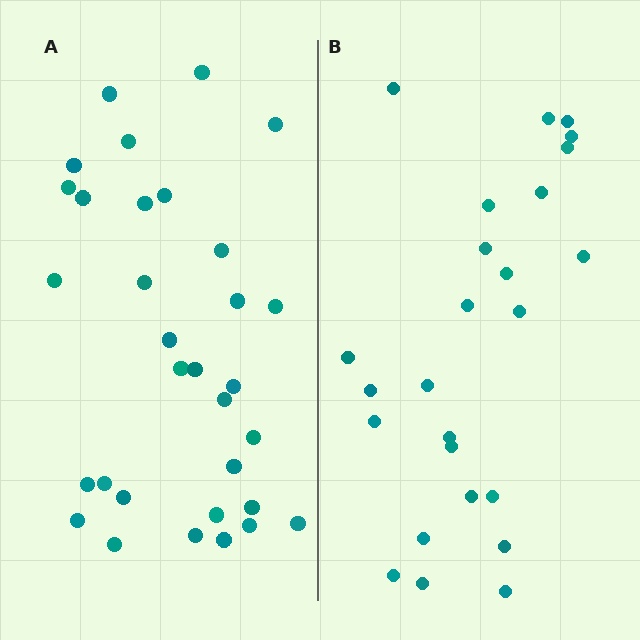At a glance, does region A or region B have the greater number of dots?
Region A (the left region) has more dots.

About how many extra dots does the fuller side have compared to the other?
Region A has roughly 8 or so more dots than region B.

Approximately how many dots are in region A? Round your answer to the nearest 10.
About 30 dots. (The exact count is 32, which rounds to 30.)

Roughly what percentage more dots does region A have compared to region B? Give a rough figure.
About 30% more.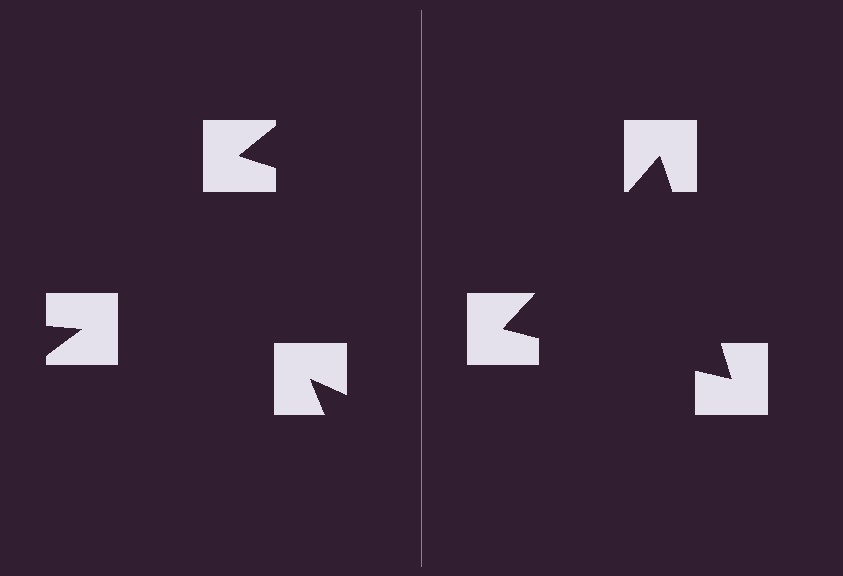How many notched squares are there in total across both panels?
6 — 3 on each side.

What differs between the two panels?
The notched squares are positioned identically on both sides; only the wedge orientations differ. On the right they align to a triangle; on the left they are misaligned.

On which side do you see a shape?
An illusory triangle appears on the right side. On the left side the wedge cuts are rotated, so no coherent shape forms.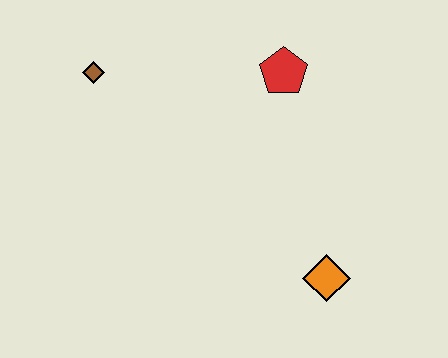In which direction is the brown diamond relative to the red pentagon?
The brown diamond is to the left of the red pentagon.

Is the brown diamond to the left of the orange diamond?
Yes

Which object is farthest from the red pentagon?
The orange diamond is farthest from the red pentagon.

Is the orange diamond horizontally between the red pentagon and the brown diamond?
No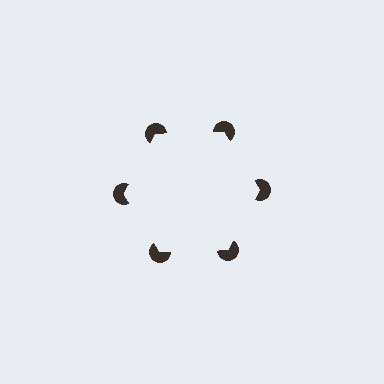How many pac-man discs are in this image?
There are 6 — one at each vertex of the illusory hexagon.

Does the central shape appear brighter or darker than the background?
It typically appears slightly brighter than the background, even though no actual brightness change is drawn.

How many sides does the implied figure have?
6 sides.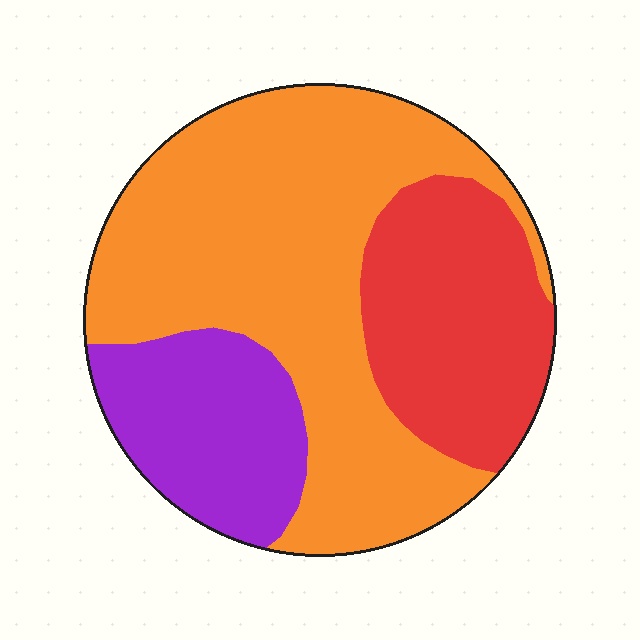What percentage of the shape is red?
Red covers 25% of the shape.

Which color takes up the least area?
Purple, at roughly 20%.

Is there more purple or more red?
Red.